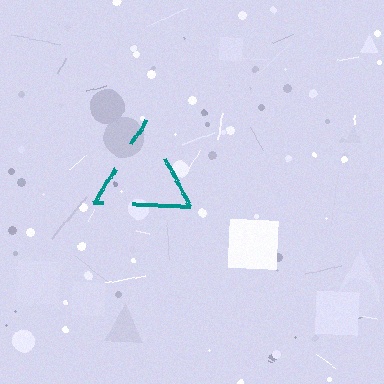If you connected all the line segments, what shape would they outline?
They would outline a triangle.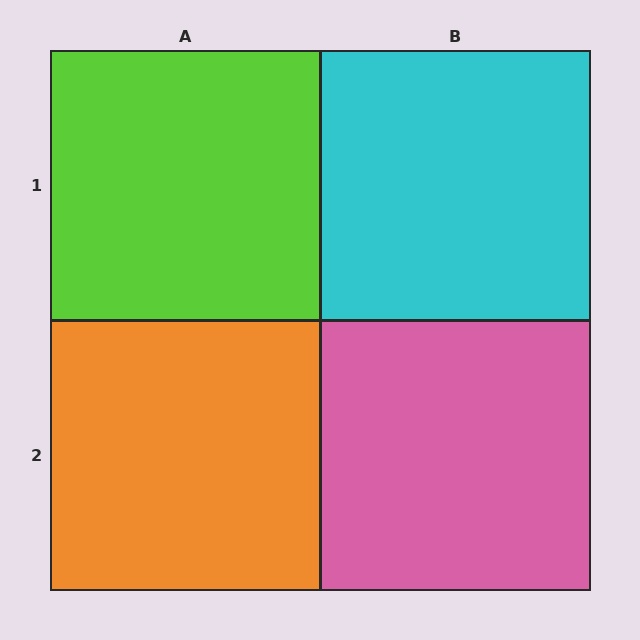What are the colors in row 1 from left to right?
Lime, cyan.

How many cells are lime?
1 cell is lime.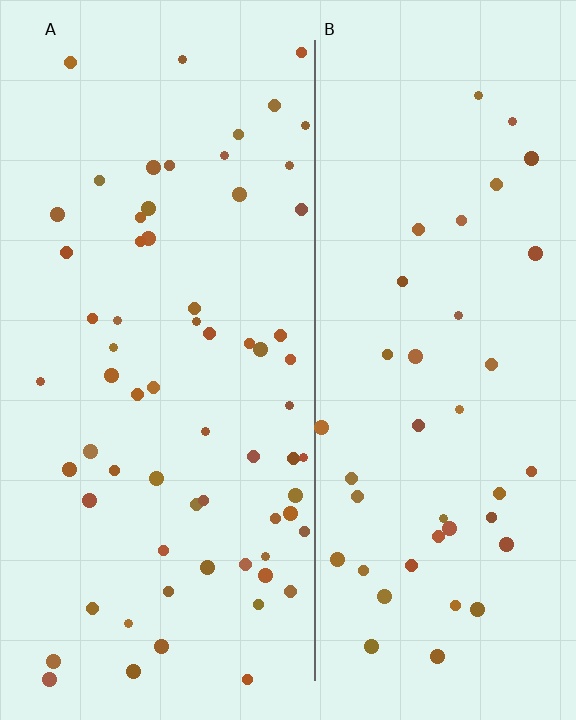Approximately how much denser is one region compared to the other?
Approximately 1.6× — region A over region B.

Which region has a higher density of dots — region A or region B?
A (the left).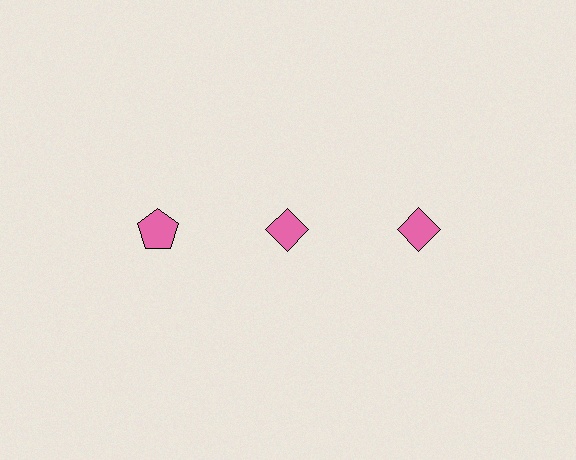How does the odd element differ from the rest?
It has a different shape: pentagon instead of diamond.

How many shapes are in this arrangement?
There are 3 shapes arranged in a grid pattern.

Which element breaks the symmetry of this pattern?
The pink pentagon in the top row, leftmost column breaks the symmetry. All other shapes are pink diamonds.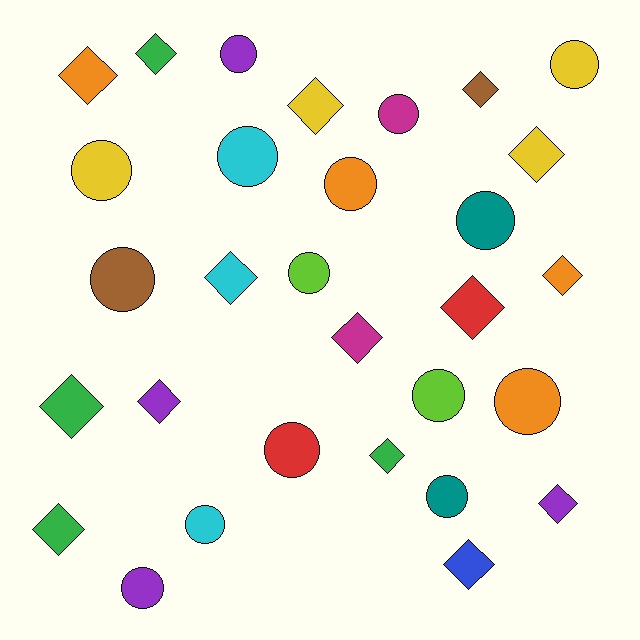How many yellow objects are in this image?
There are 4 yellow objects.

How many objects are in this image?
There are 30 objects.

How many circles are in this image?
There are 15 circles.